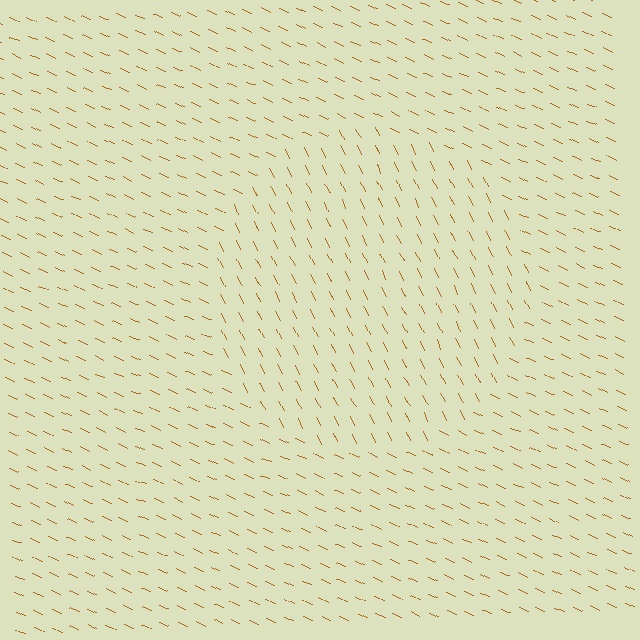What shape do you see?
I see a circle.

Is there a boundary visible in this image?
Yes, there is a texture boundary formed by a change in line orientation.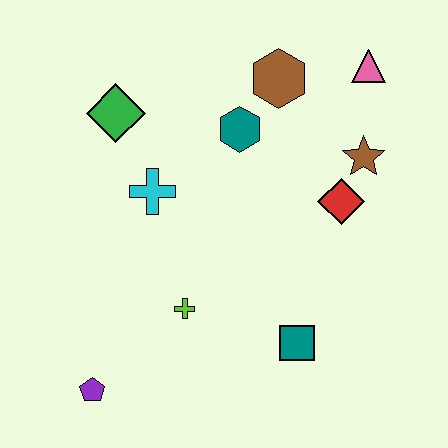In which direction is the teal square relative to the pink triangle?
The teal square is below the pink triangle.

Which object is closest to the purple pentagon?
The lime cross is closest to the purple pentagon.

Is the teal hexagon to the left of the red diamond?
Yes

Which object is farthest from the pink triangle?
The purple pentagon is farthest from the pink triangle.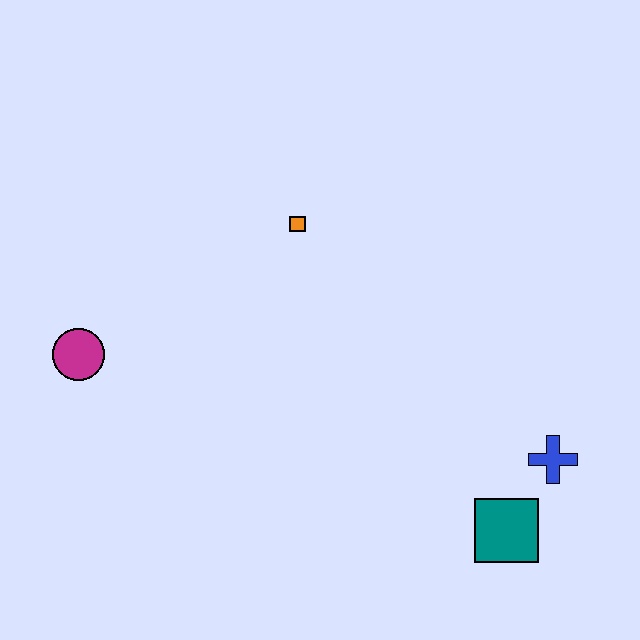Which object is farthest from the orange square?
The teal square is farthest from the orange square.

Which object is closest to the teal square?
The blue cross is closest to the teal square.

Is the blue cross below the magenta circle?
Yes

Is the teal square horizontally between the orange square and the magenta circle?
No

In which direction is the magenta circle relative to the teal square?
The magenta circle is to the left of the teal square.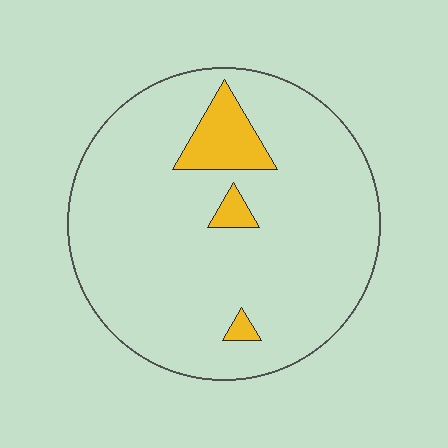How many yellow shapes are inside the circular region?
3.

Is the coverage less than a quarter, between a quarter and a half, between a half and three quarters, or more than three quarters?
Less than a quarter.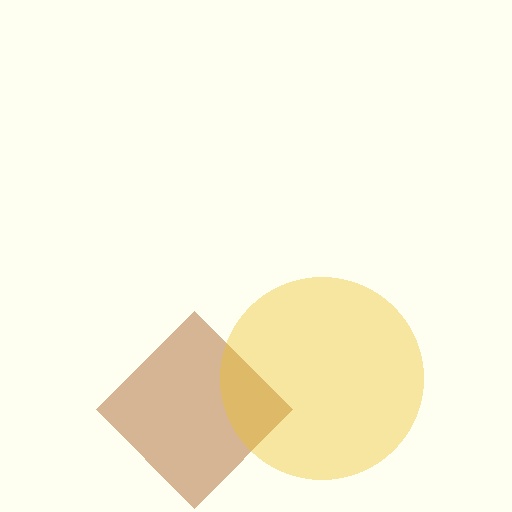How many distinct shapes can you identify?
There are 2 distinct shapes: a brown diamond, a yellow circle.